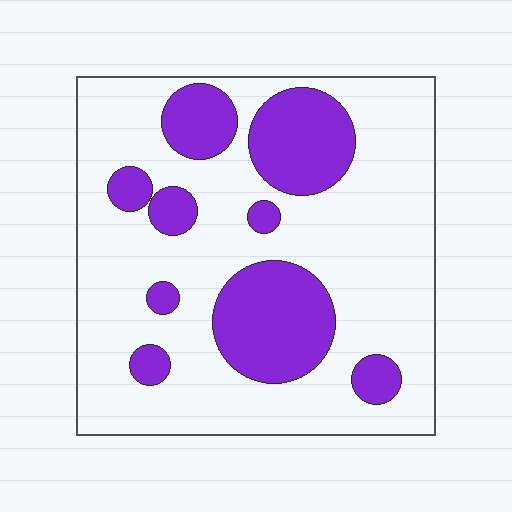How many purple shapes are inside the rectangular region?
9.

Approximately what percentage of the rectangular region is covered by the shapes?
Approximately 25%.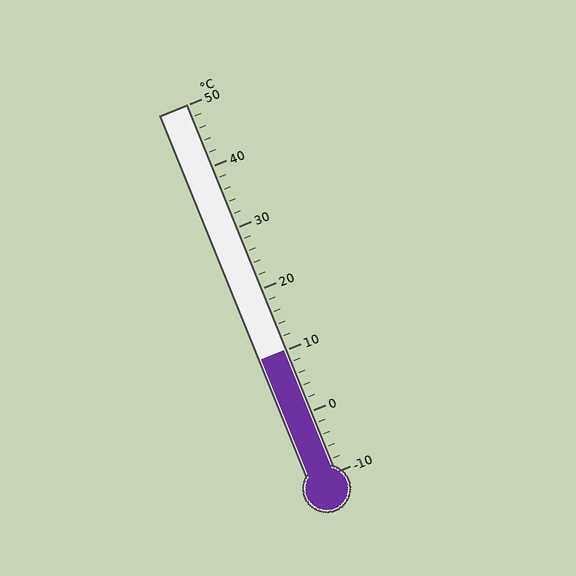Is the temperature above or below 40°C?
The temperature is below 40°C.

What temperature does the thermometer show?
The thermometer shows approximately 10°C.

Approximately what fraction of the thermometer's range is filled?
The thermometer is filled to approximately 35% of its range.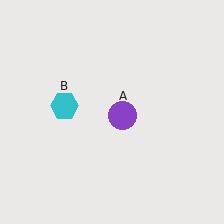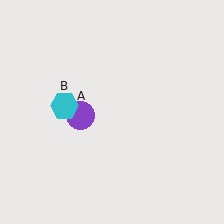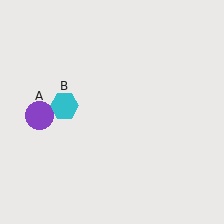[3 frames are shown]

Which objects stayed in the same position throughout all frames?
Cyan hexagon (object B) remained stationary.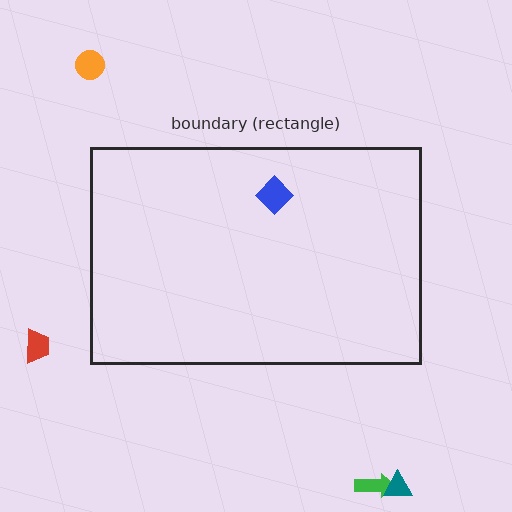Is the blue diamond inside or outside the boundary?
Inside.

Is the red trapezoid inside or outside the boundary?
Outside.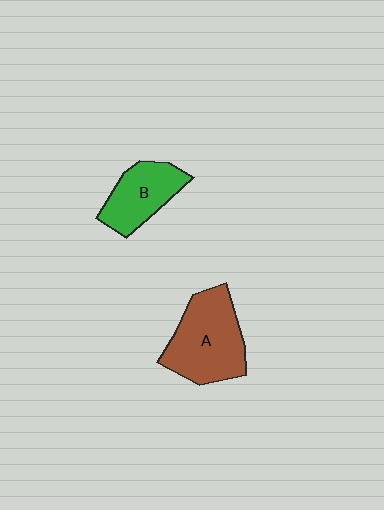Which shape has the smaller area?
Shape B (green).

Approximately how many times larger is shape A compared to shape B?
Approximately 1.5 times.